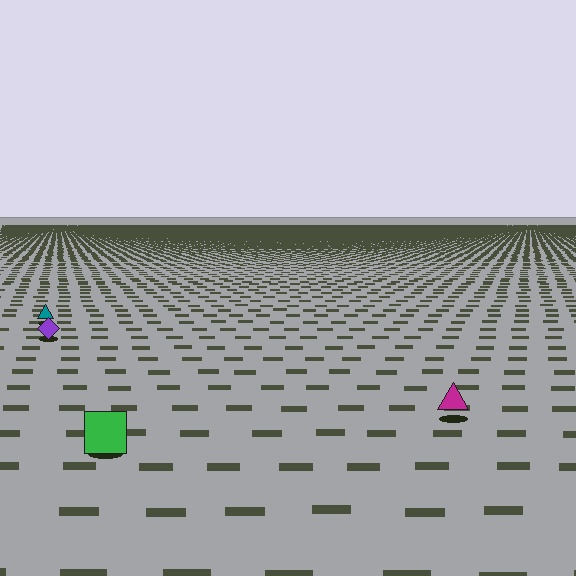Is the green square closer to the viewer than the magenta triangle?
Yes. The green square is closer — you can tell from the texture gradient: the ground texture is coarser near it.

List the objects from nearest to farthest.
From nearest to farthest: the green square, the magenta triangle, the purple diamond, the teal triangle.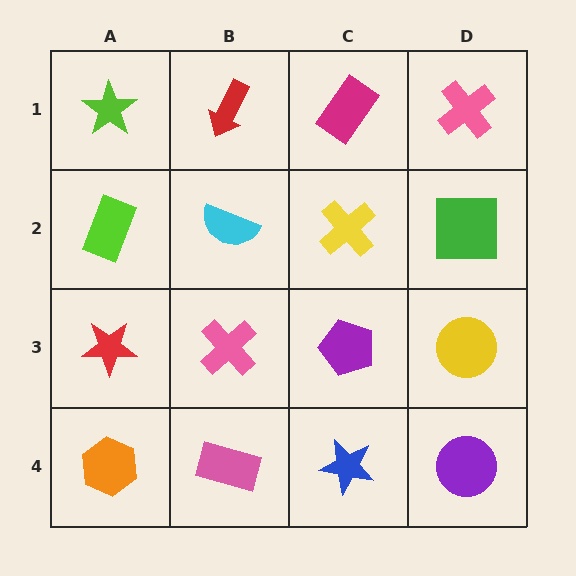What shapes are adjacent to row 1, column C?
A yellow cross (row 2, column C), a red arrow (row 1, column B), a pink cross (row 1, column D).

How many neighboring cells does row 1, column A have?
2.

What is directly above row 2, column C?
A magenta rectangle.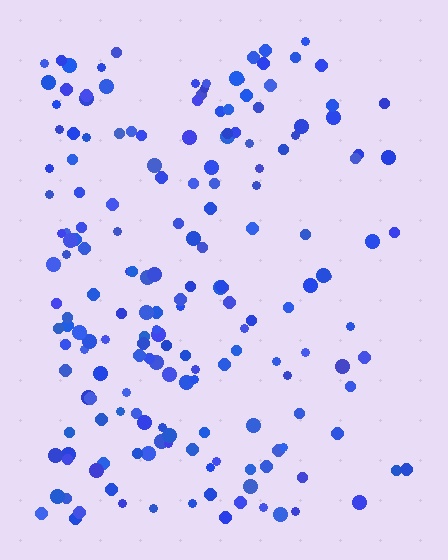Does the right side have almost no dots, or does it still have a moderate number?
Still a moderate number, just noticeably fewer than the left.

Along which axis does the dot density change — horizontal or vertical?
Horizontal.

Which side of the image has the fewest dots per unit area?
The right.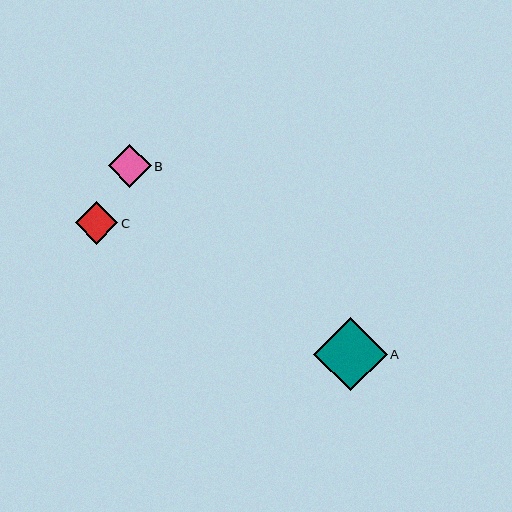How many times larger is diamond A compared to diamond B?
Diamond A is approximately 1.7 times the size of diamond B.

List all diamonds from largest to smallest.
From largest to smallest: A, B, C.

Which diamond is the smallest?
Diamond C is the smallest with a size of approximately 43 pixels.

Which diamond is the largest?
Diamond A is the largest with a size of approximately 73 pixels.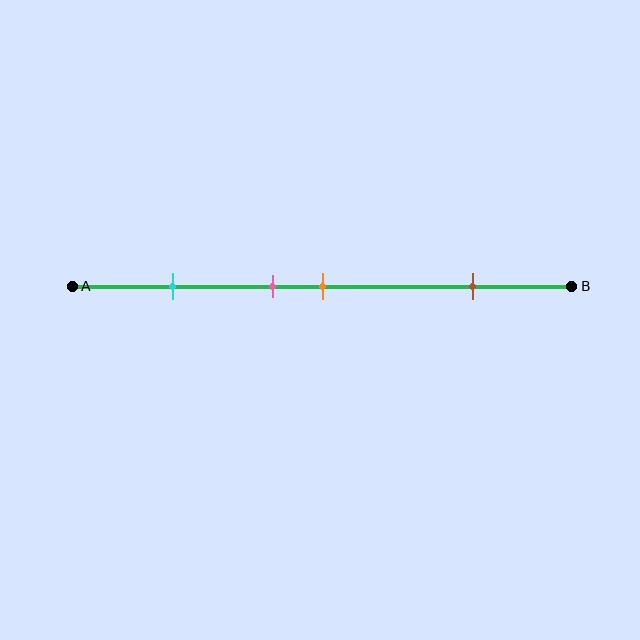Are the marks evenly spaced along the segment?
No, the marks are not evenly spaced.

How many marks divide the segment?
There are 4 marks dividing the segment.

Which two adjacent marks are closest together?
The pink and orange marks are the closest adjacent pair.